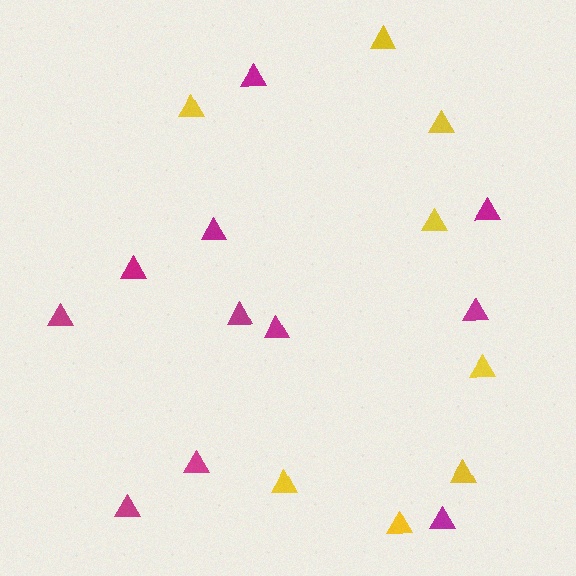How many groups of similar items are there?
There are 2 groups: one group of magenta triangles (11) and one group of yellow triangles (8).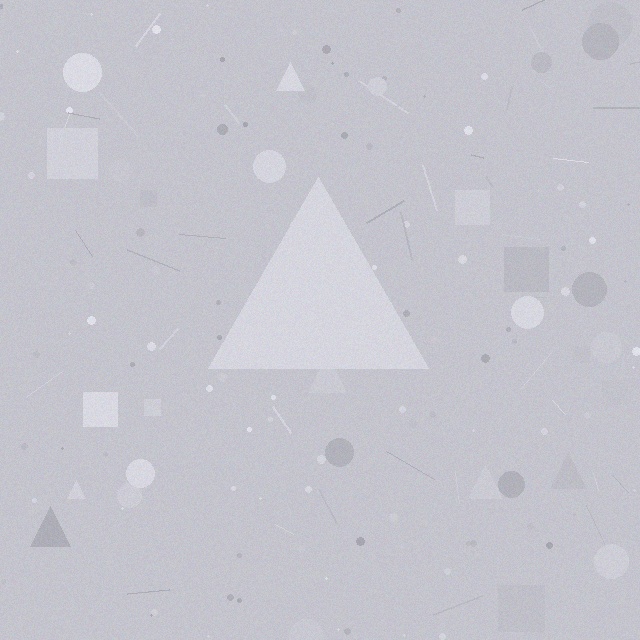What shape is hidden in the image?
A triangle is hidden in the image.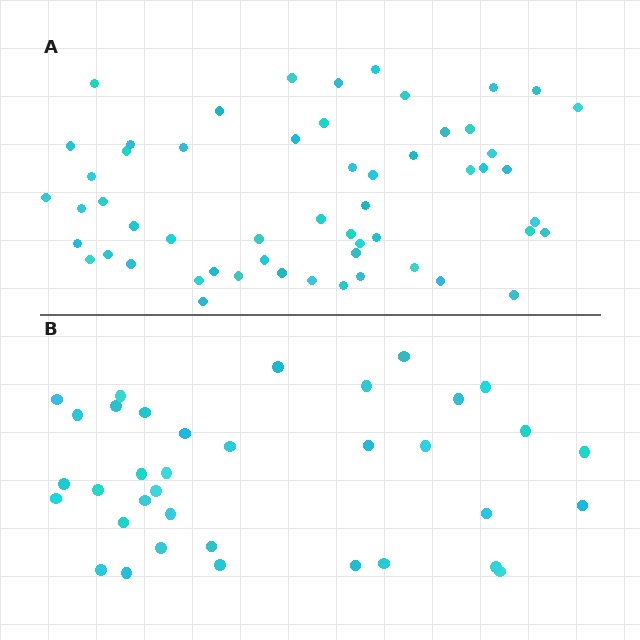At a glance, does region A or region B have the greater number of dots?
Region A (the top region) has more dots.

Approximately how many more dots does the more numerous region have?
Region A has approximately 20 more dots than region B.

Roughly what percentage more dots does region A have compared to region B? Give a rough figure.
About 55% more.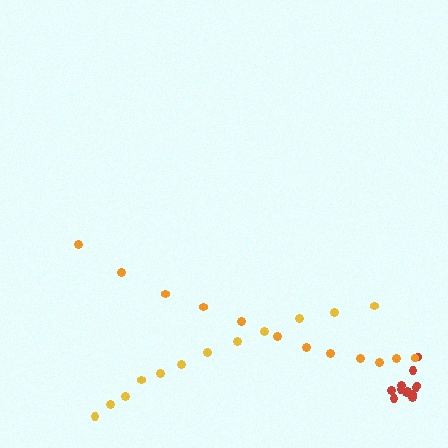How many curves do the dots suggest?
There are 3 distinct paths.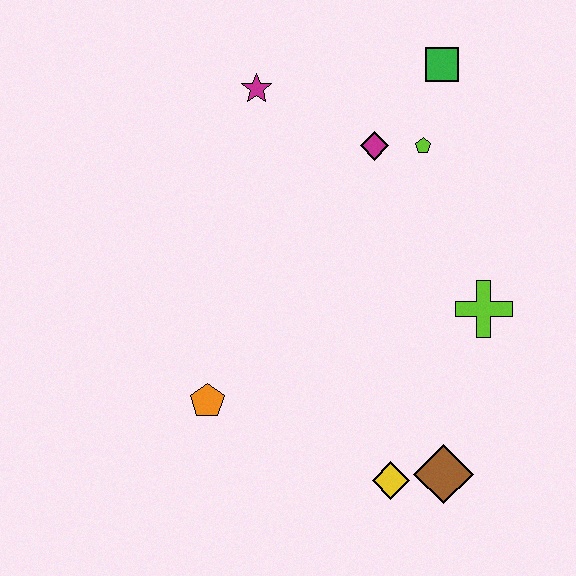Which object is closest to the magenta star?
The magenta diamond is closest to the magenta star.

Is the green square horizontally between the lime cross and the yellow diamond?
Yes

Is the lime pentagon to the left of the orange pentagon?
No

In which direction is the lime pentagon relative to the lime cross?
The lime pentagon is above the lime cross.